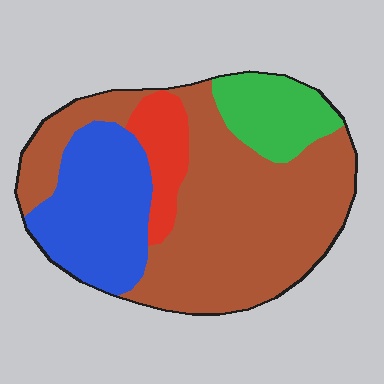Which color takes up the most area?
Brown, at roughly 55%.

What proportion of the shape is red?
Red covers 9% of the shape.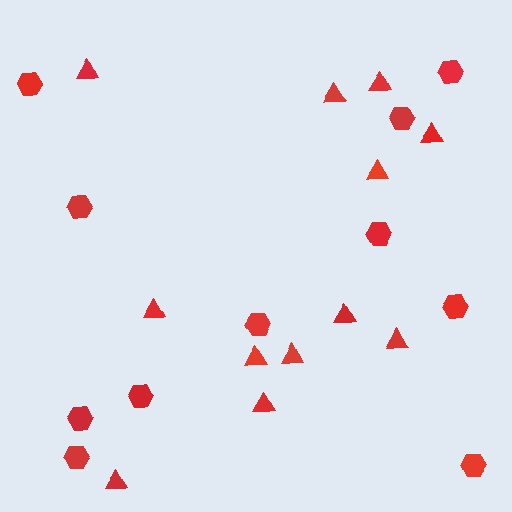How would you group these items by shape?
There are 2 groups: one group of triangles (12) and one group of hexagons (11).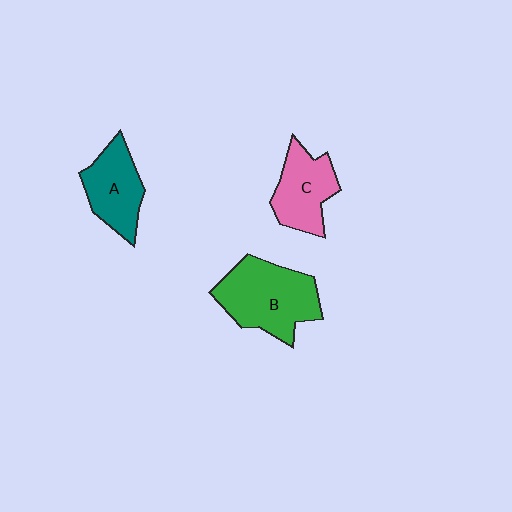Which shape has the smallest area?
Shape A (teal).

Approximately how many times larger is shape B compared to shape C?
Approximately 1.4 times.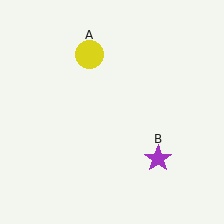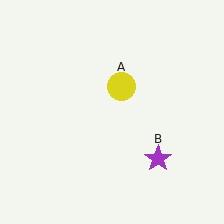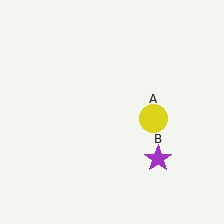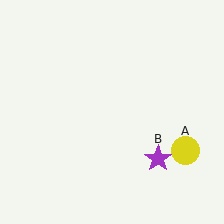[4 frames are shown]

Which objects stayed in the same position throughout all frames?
Purple star (object B) remained stationary.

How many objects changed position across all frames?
1 object changed position: yellow circle (object A).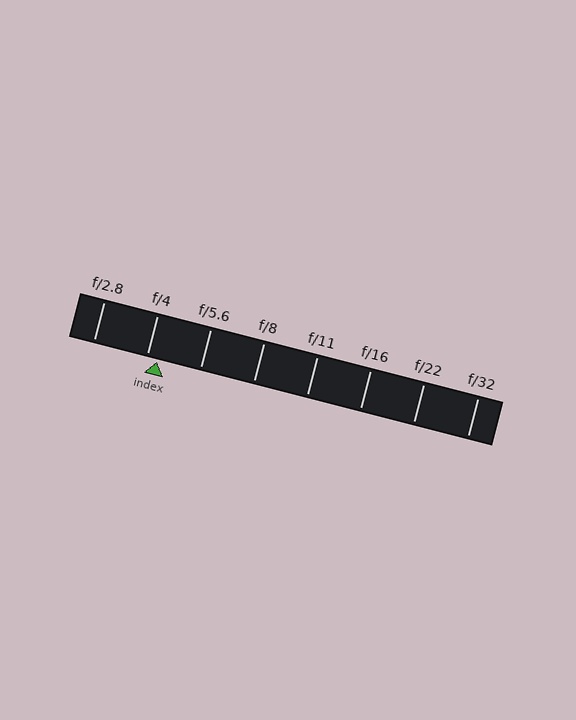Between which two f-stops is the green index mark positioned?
The index mark is between f/4 and f/5.6.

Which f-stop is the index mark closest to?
The index mark is closest to f/4.